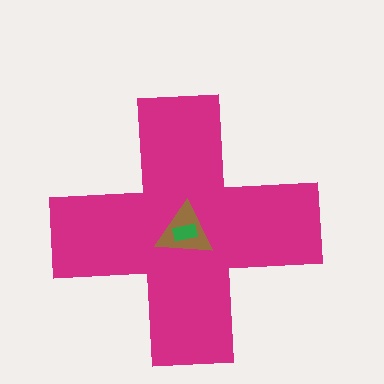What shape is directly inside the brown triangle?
The green rectangle.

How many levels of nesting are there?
3.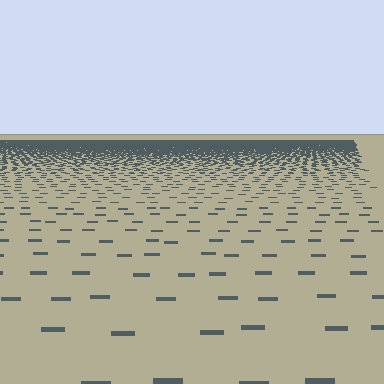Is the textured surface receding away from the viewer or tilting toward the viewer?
The surface is receding away from the viewer. Texture elements get smaller and denser toward the top.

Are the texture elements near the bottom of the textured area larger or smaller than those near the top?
Larger. Near the bottom, elements are closer to the viewer and appear at a bigger on-screen size.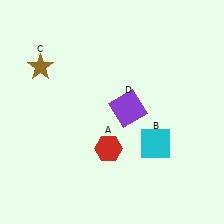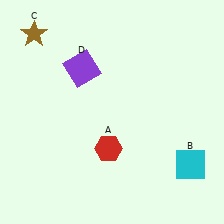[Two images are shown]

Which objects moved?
The objects that moved are: the cyan square (B), the brown star (C), the purple square (D).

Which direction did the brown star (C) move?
The brown star (C) moved up.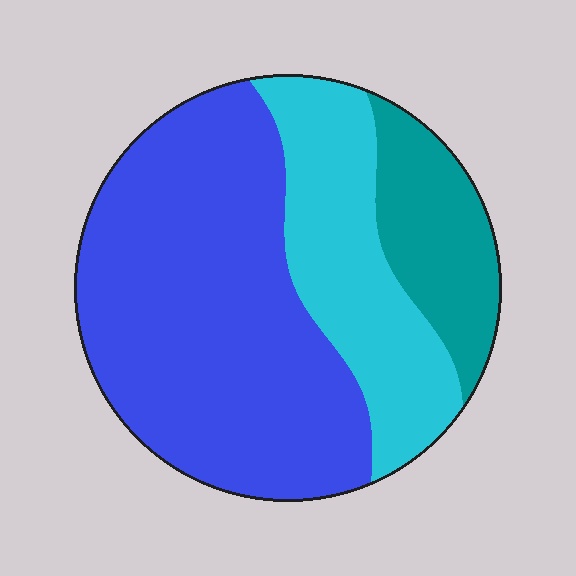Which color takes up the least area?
Teal, at roughly 15%.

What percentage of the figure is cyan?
Cyan takes up about one quarter (1/4) of the figure.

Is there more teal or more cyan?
Cyan.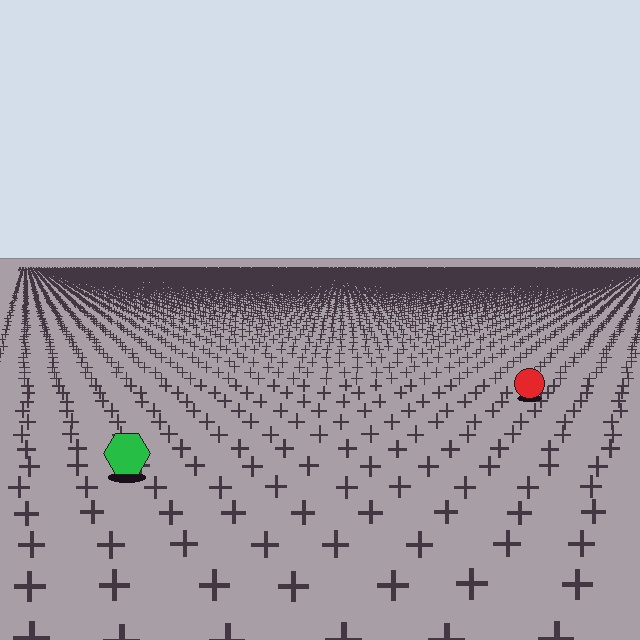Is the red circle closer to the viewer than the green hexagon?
No. The green hexagon is closer — you can tell from the texture gradient: the ground texture is coarser near it.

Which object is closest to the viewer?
The green hexagon is closest. The texture marks near it are larger and more spread out.